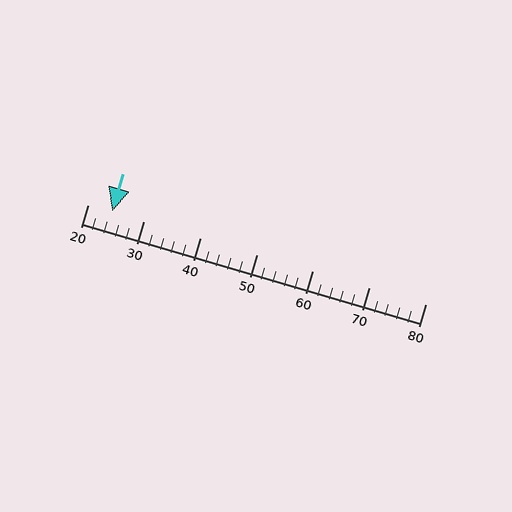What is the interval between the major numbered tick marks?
The major tick marks are spaced 10 units apart.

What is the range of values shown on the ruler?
The ruler shows values from 20 to 80.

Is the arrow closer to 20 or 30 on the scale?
The arrow is closer to 20.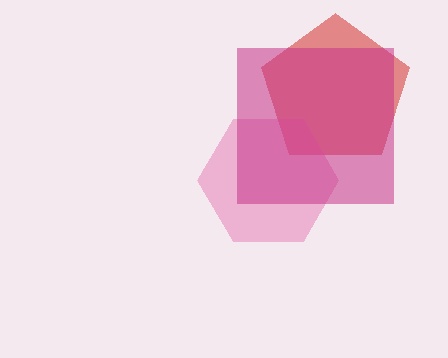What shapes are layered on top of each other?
The layered shapes are: a red pentagon, a pink hexagon, a magenta square.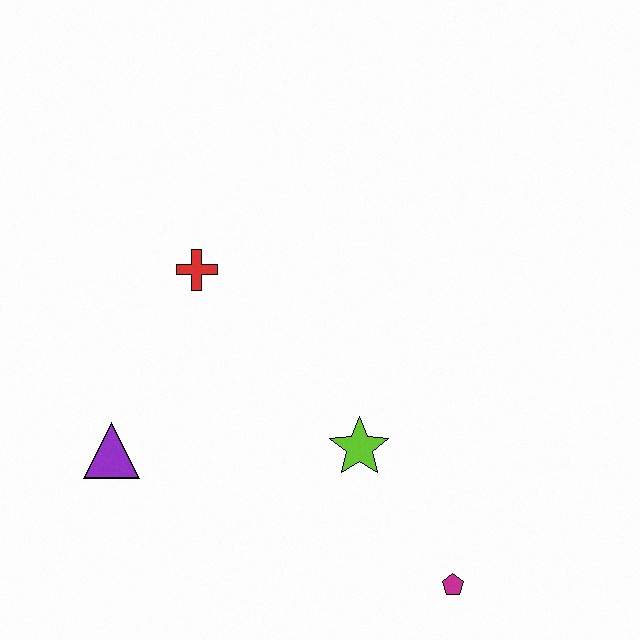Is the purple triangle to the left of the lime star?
Yes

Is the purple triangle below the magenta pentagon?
No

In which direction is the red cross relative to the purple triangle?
The red cross is above the purple triangle.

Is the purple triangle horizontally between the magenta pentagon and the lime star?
No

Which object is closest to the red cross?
The purple triangle is closest to the red cross.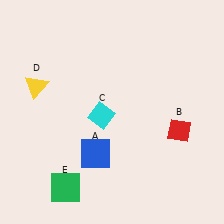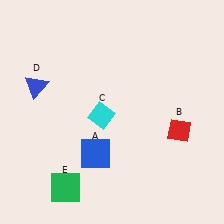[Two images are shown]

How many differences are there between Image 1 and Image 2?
There is 1 difference between the two images.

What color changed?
The triangle (D) changed from yellow in Image 1 to blue in Image 2.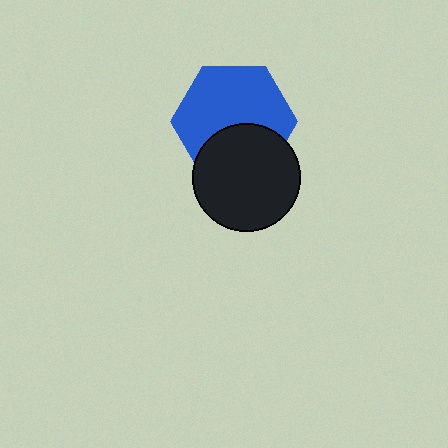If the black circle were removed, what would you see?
You would see the complete blue hexagon.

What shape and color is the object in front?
The object in front is a black circle.